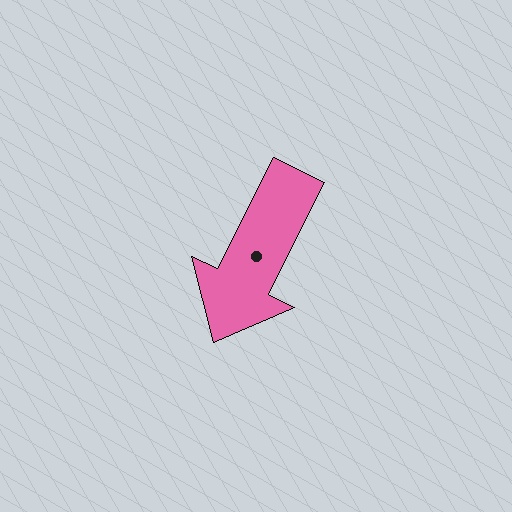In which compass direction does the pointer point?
Southwest.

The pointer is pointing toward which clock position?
Roughly 7 o'clock.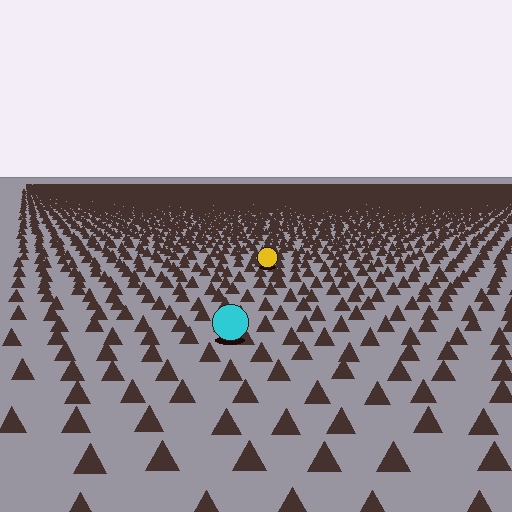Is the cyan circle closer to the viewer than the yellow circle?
Yes. The cyan circle is closer — you can tell from the texture gradient: the ground texture is coarser near it.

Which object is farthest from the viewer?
The yellow circle is farthest from the viewer. It appears smaller and the ground texture around it is denser.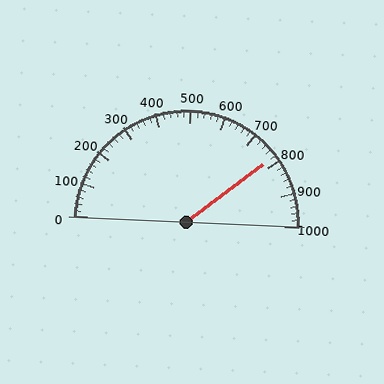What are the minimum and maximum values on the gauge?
The gauge ranges from 0 to 1000.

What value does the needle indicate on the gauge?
The needle indicates approximately 780.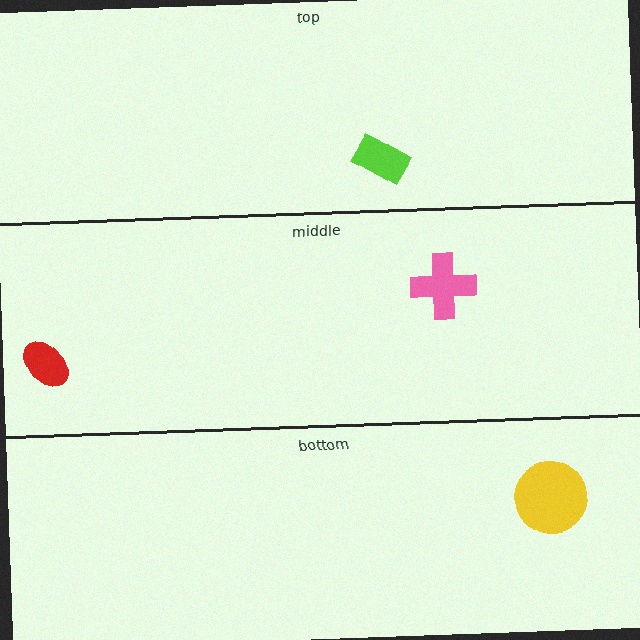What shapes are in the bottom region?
The yellow circle.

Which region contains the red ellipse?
The middle region.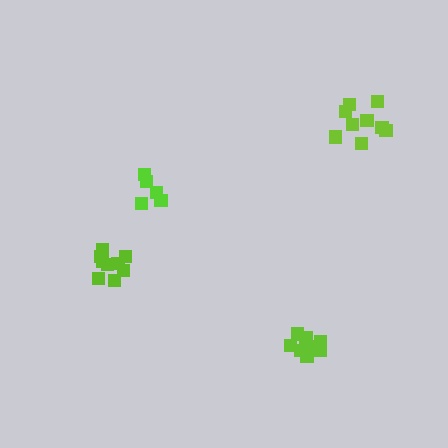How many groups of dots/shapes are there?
There are 4 groups.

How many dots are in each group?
Group 1: 5 dots, Group 2: 8 dots, Group 3: 9 dots, Group 4: 9 dots (31 total).